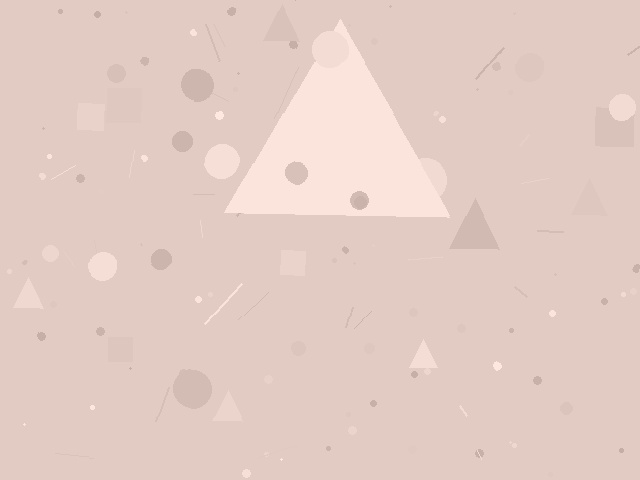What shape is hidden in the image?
A triangle is hidden in the image.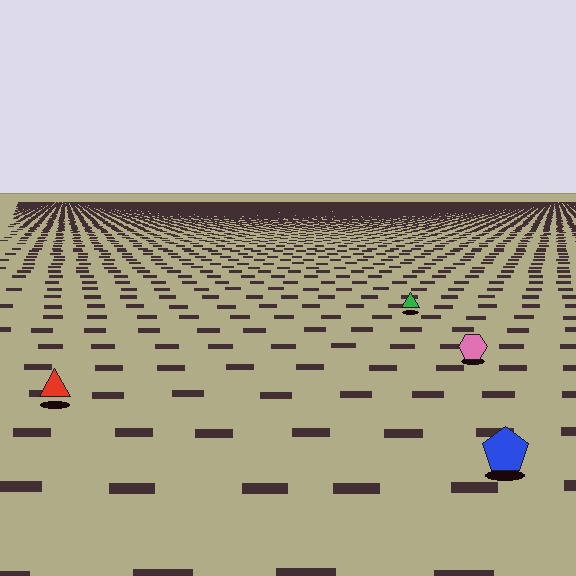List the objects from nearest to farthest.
From nearest to farthest: the blue pentagon, the red triangle, the pink hexagon, the green triangle.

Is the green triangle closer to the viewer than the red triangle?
No. The red triangle is closer — you can tell from the texture gradient: the ground texture is coarser near it.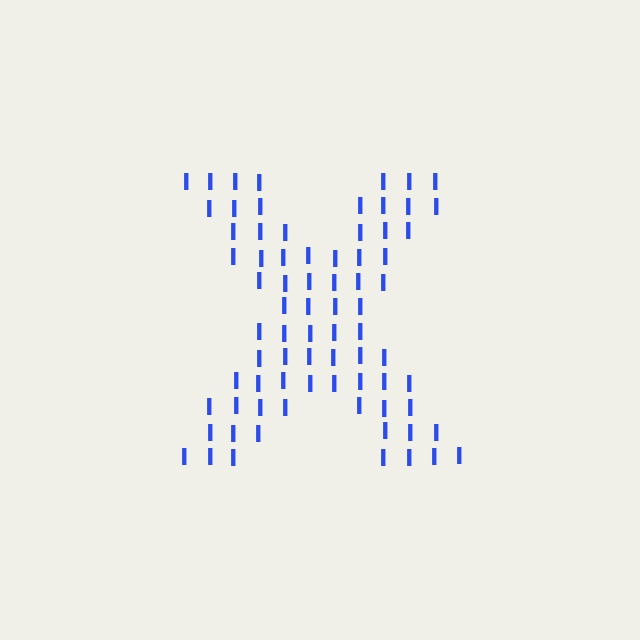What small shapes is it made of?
It is made of small letter I's.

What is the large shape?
The large shape is the letter X.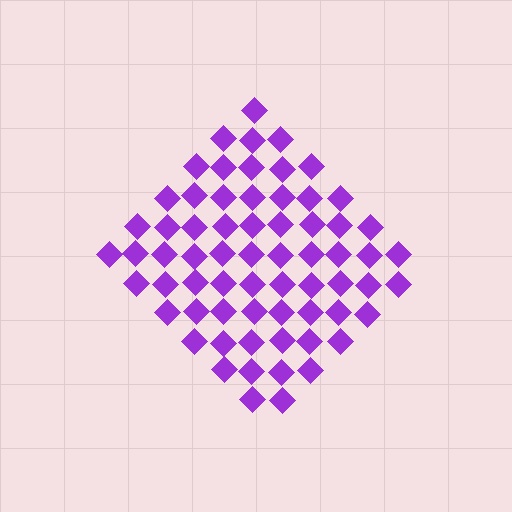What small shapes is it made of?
It is made of small diamonds.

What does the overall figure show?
The overall figure shows a diamond.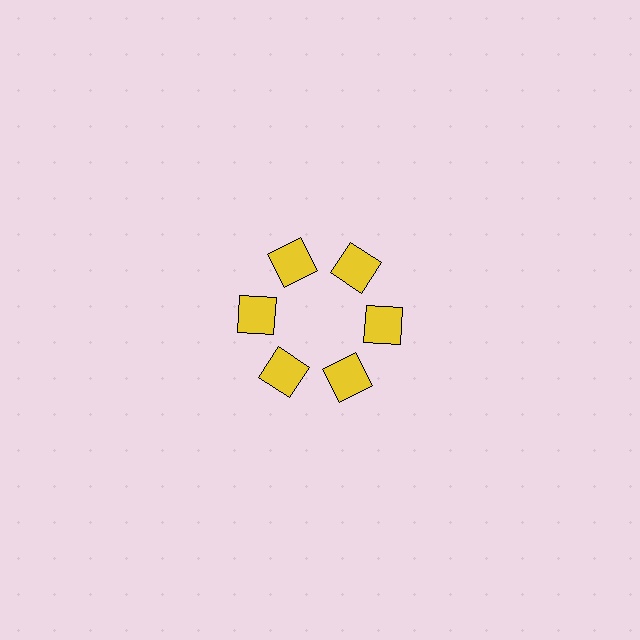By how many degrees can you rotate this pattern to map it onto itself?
The pattern maps onto itself every 60 degrees of rotation.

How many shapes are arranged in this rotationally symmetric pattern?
There are 6 shapes, arranged in 6 groups of 1.